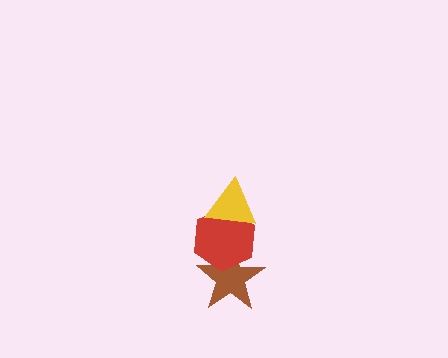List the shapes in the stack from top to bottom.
From top to bottom: the yellow triangle, the red hexagon, the brown star.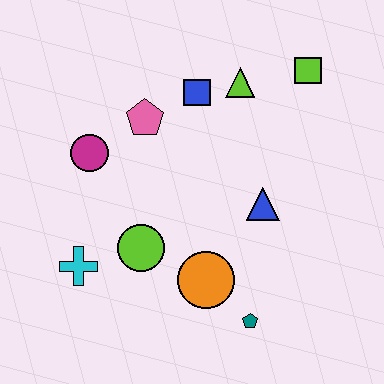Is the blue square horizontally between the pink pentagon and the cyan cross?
No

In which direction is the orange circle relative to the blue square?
The orange circle is below the blue square.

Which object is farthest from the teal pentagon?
The lime square is farthest from the teal pentagon.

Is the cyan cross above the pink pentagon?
No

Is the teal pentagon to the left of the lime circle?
No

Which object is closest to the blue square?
The lime triangle is closest to the blue square.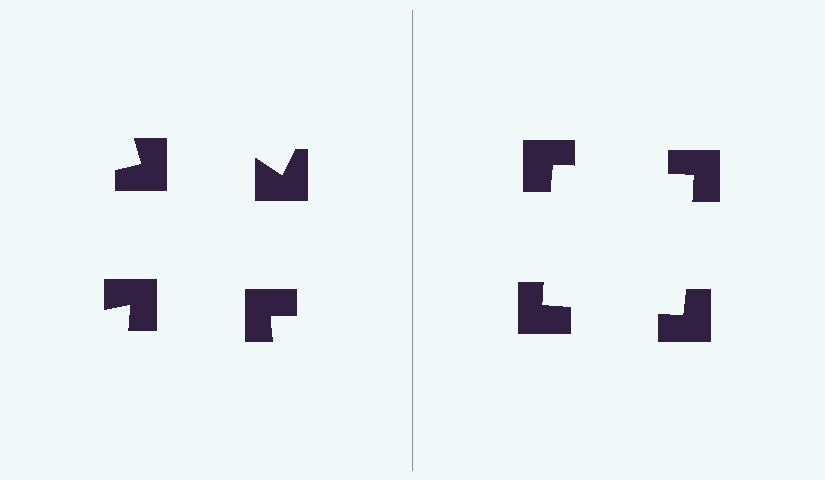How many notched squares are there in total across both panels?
8 — 4 on each side.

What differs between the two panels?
The notched squares are positioned identically on both sides; only the wedge orientations differ. On the right they align to a square; on the left they are misaligned.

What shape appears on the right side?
An illusory square.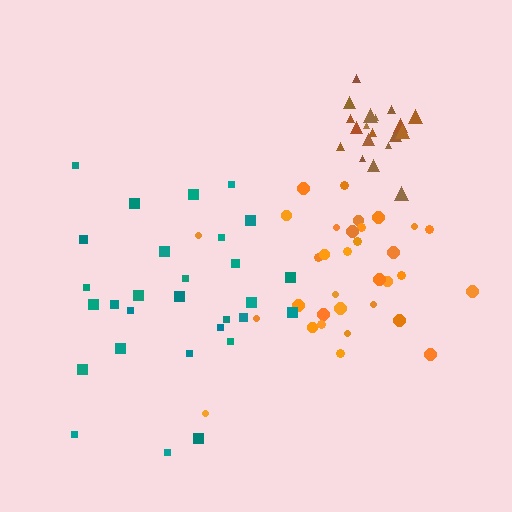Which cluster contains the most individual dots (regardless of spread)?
Orange (33).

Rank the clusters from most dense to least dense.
brown, orange, teal.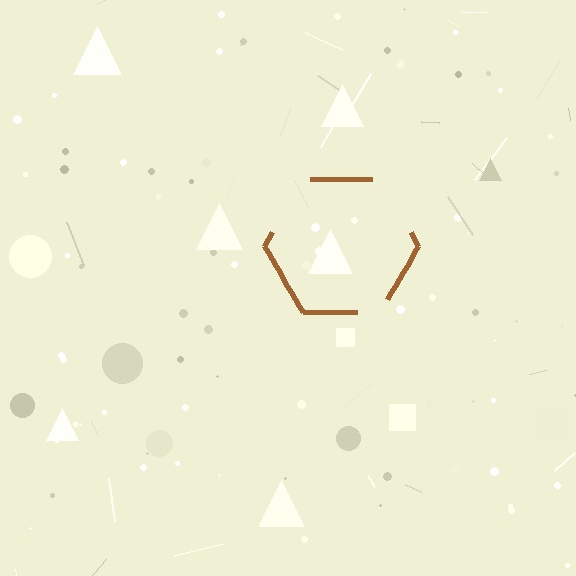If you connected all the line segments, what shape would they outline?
They would outline a hexagon.